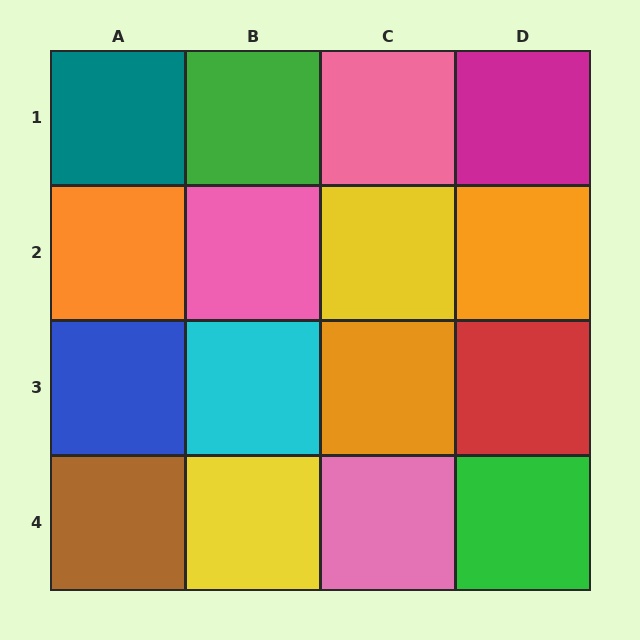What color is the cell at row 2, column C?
Yellow.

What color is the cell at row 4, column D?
Green.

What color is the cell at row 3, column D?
Red.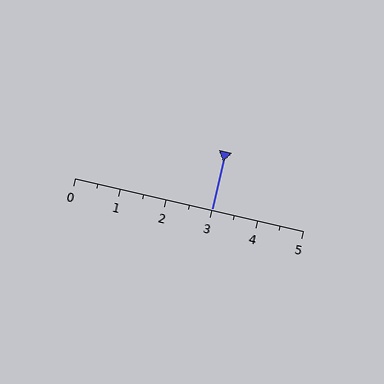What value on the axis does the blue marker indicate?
The marker indicates approximately 3.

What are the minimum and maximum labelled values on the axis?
The axis runs from 0 to 5.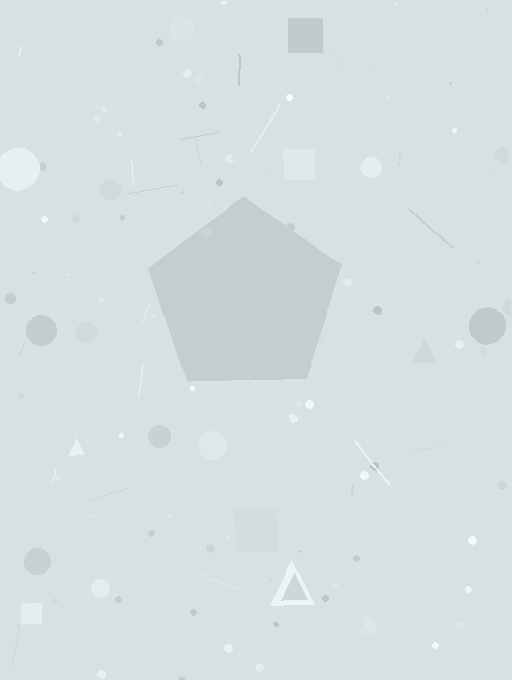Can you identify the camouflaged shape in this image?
The camouflaged shape is a pentagon.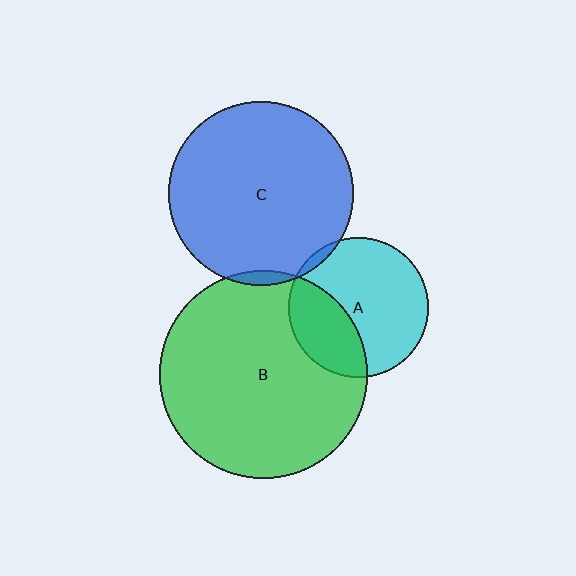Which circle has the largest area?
Circle B (green).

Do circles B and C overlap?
Yes.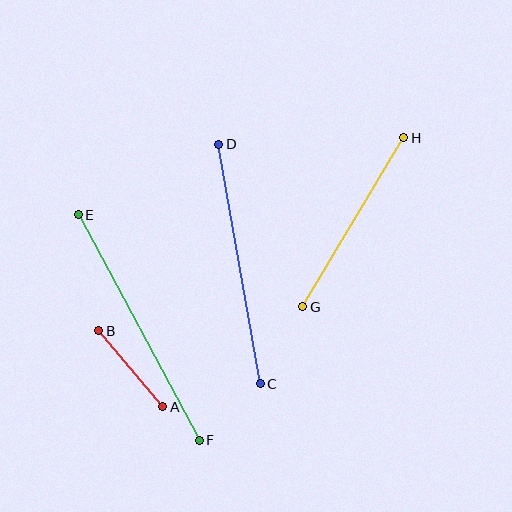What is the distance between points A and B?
The distance is approximately 99 pixels.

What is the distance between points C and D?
The distance is approximately 243 pixels.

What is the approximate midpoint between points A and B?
The midpoint is at approximately (131, 369) pixels.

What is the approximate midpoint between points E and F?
The midpoint is at approximately (139, 328) pixels.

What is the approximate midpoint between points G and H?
The midpoint is at approximately (353, 222) pixels.